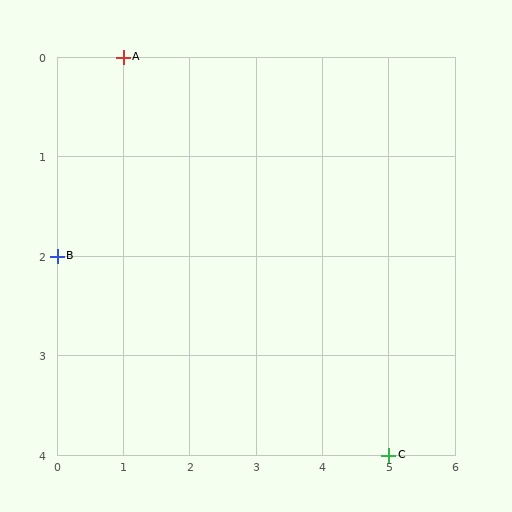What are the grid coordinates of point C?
Point C is at grid coordinates (5, 4).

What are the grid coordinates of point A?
Point A is at grid coordinates (1, 0).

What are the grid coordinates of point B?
Point B is at grid coordinates (0, 2).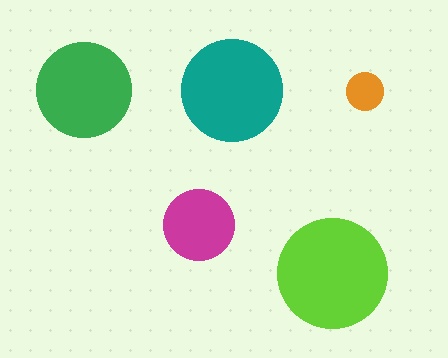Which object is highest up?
The green circle is topmost.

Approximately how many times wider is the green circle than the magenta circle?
About 1.5 times wider.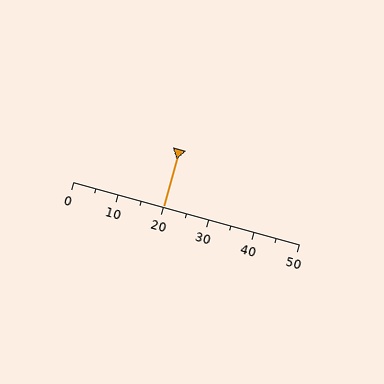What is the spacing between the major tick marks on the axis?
The major ticks are spaced 10 apart.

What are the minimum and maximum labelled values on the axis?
The axis runs from 0 to 50.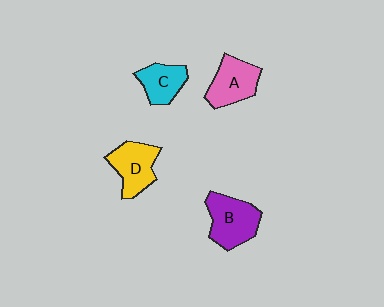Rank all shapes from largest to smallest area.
From largest to smallest: B (purple), A (pink), D (yellow), C (cyan).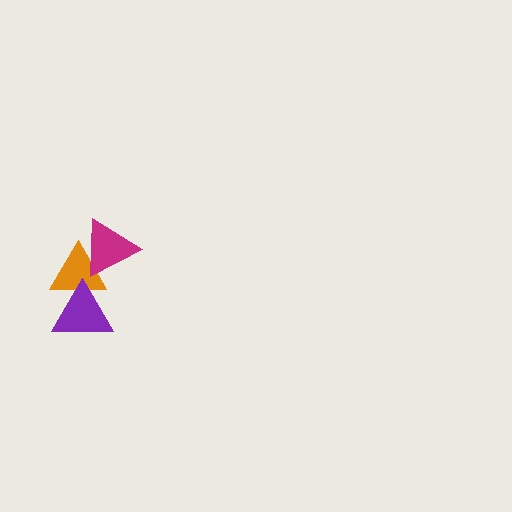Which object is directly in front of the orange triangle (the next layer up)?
The purple triangle is directly in front of the orange triangle.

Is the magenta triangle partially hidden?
No, no other shape covers it.